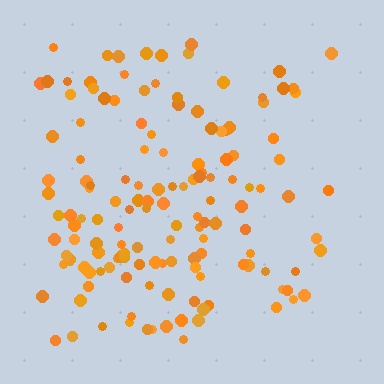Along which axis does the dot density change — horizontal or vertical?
Horizontal.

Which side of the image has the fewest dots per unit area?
The right.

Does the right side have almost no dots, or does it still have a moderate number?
Still a moderate number, just noticeably fewer than the left.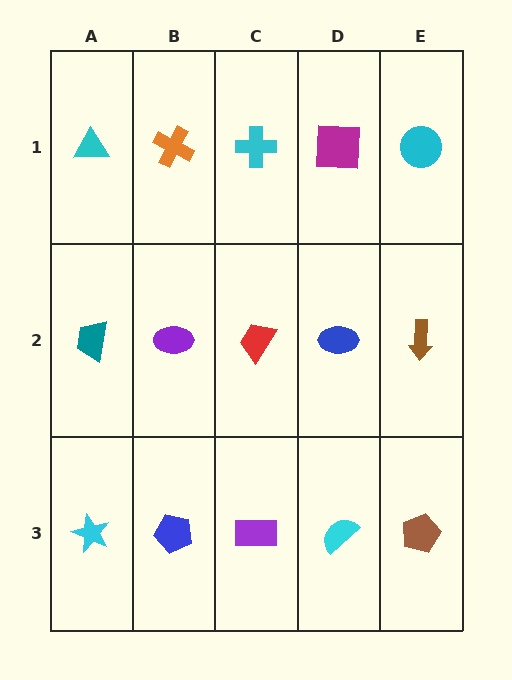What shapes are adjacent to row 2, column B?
An orange cross (row 1, column B), a blue pentagon (row 3, column B), a teal trapezoid (row 2, column A), a red trapezoid (row 2, column C).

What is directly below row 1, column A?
A teal trapezoid.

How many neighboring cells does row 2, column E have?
3.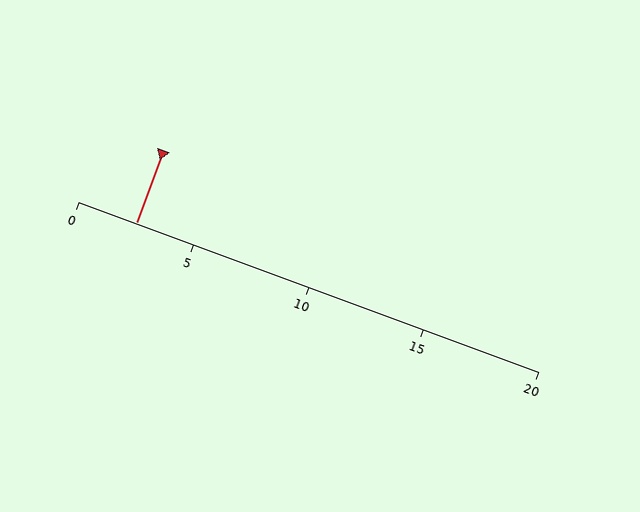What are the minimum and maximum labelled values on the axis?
The axis runs from 0 to 20.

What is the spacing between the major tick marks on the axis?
The major ticks are spaced 5 apart.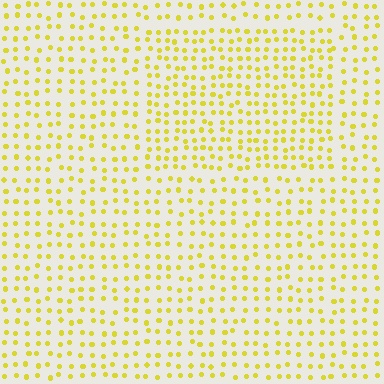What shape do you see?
I see a rectangle.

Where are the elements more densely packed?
The elements are more densely packed inside the rectangle boundary.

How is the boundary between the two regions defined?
The boundary is defined by a change in element density (approximately 1.5x ratio). All elements are the same color, size, and shape.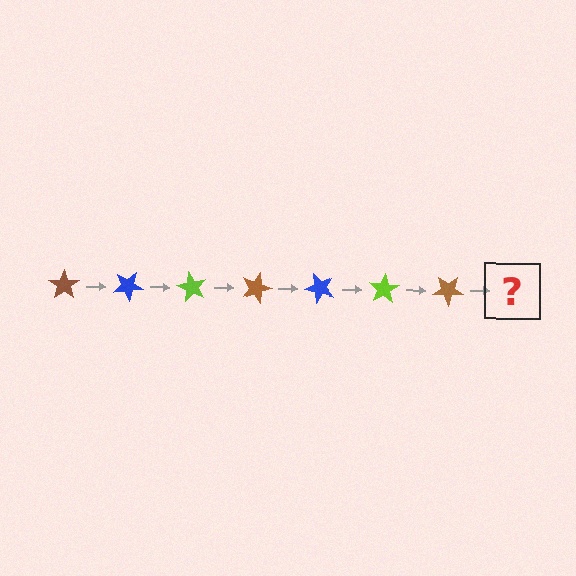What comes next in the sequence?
The next element should be a blue star, rotated 210 degrees from the start.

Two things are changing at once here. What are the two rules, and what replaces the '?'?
The two rules are that it rotates 30 degrees each step and the color cycles through brown, blue, and lime. The '?' should be a blue star, rotated 210 degrees from the start.